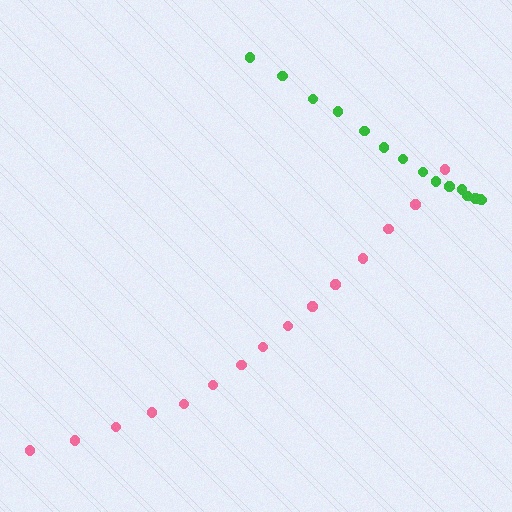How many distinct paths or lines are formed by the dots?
There are 2 distinct paths.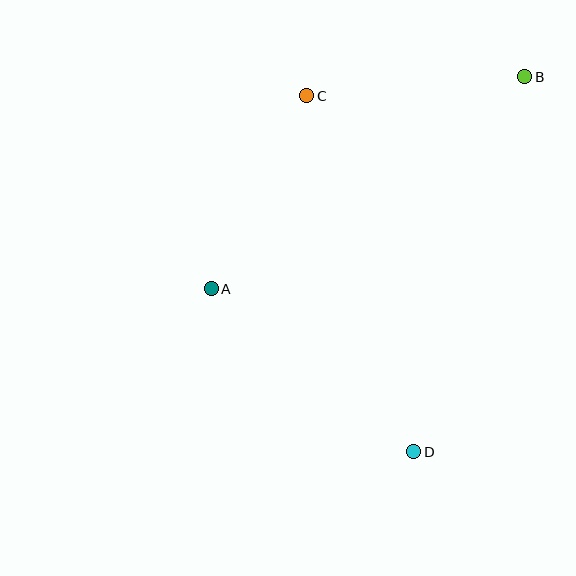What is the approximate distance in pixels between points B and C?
The distance between B and C is approximately 219 pixels.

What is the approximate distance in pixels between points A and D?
The distance between A and D is approximately 260 pixels.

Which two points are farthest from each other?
Points B and D are farthest from each other.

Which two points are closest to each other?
Points A and C are closest to each other.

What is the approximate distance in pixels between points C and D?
The distance between C and D is approximately 372 pixels.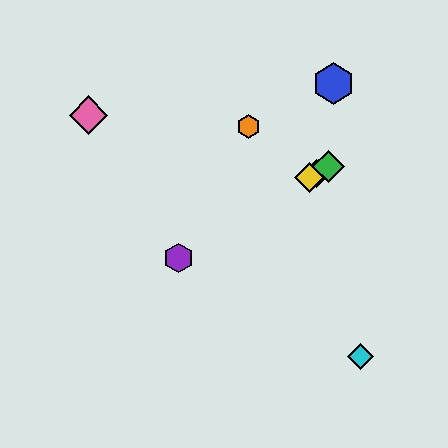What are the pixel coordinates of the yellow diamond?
The yellow diamond is at (310, 178).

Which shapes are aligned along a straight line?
The red diamond, the green diamond, the yellow diamond, the purple hexagon are aligned along a straight line.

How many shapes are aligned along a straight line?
4 shapes (the red diamond, the green diamond, the yellow diamond, the purple hexagon) are aligned along a straight line.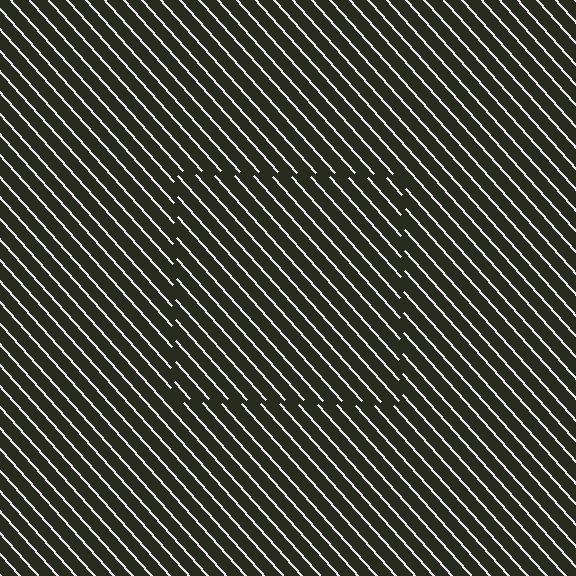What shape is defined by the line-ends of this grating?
An illusory square. The interior of the shape contains the same grating, shifted by half a period — the contour is defined by the phase discontinuity where line-ends from the inner and outer gratings abut.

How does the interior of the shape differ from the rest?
The interior of the shape contains the same grating, shifted by half a period — the contour is defined by the phase discontinuity where line-ends from the inner and outer gratings abut.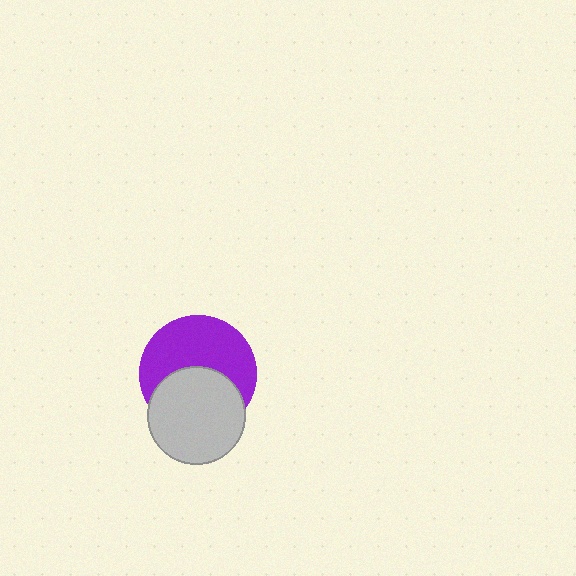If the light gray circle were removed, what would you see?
You would see the complete purple circle.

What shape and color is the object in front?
The object in front is a light gray circle.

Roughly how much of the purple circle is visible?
About half of it is visible (roughly 56%).